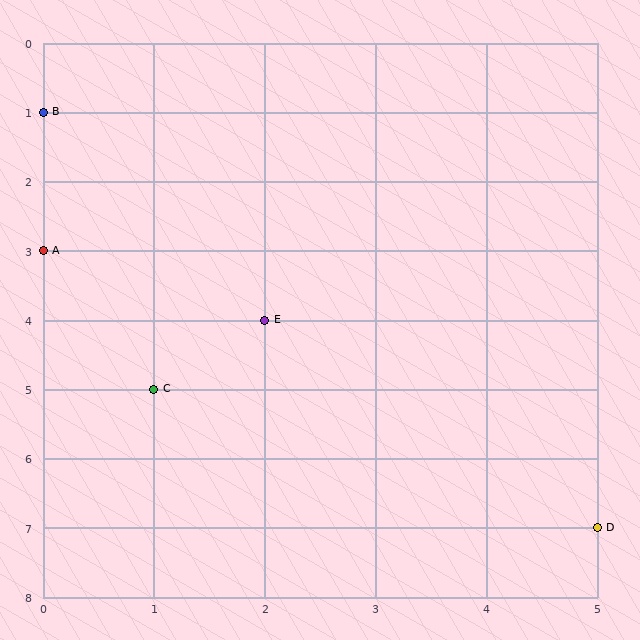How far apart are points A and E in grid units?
Points A and E are 2 columns and 1 row apart (about 2.2 grid units diagonally).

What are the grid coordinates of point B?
Point B is at grid coordinates (0, 1).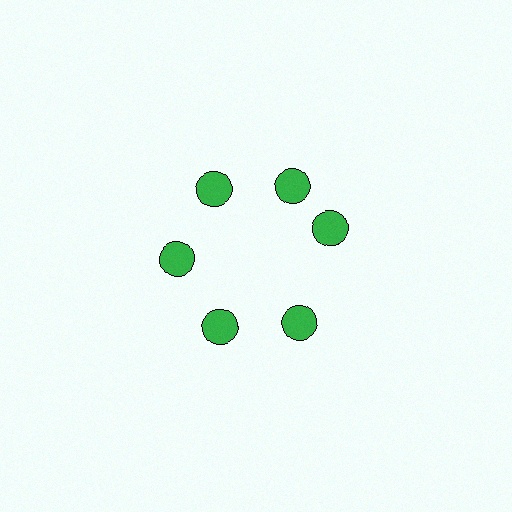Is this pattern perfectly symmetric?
No. The 6 green circles are arranged in a ring, but one element near the 3 o'clock position is rotated out of alignment along the ring, breaking the 6-fold rotational symmetry.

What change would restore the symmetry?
The symmetry would be restored by rotating it back into even spacing with its neighbors so that all 6 circles sit at equal angles and equal distance from the center.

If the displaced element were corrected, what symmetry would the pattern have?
It would have 6-fold rotational symmetry — the pattern would map onto itself every 60 degrees.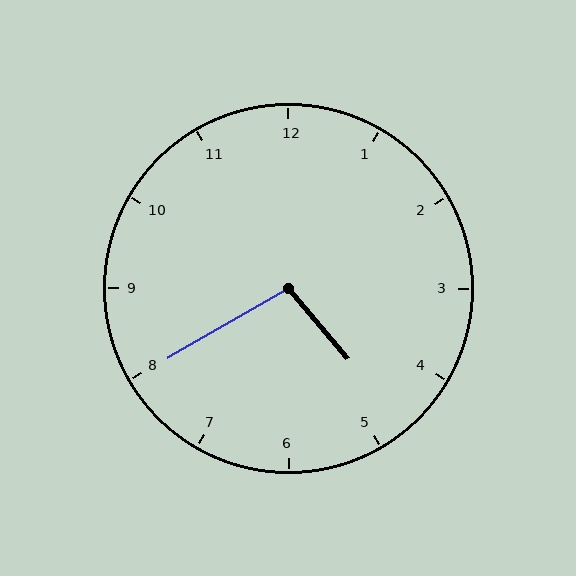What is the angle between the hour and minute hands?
Approximately 100 degrees.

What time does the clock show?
4:40.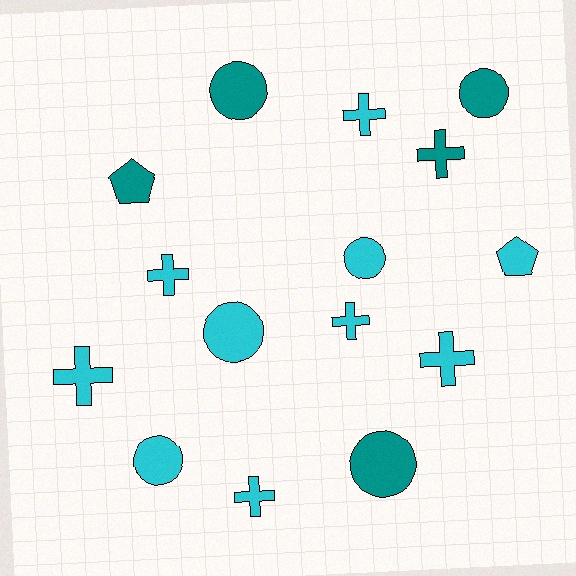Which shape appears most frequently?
Cross, with 7 objects.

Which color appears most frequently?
Cyan, with 10 objects.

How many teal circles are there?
There are 3 teal circles.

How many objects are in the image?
There are 15 objects.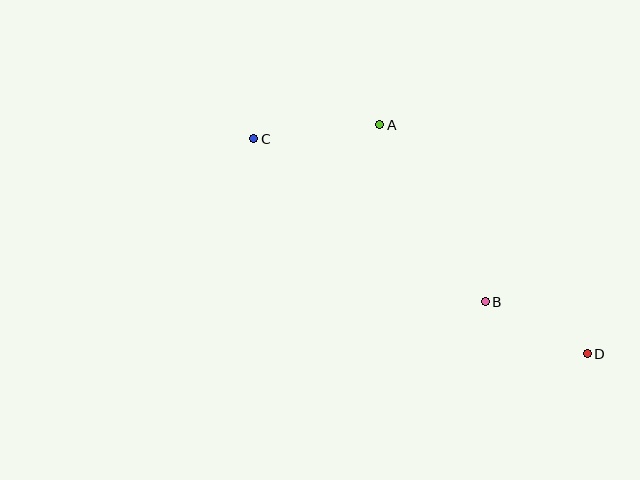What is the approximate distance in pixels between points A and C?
The distance between A and C is approximately 126 pixels.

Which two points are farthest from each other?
Points C and D are farthest from each other.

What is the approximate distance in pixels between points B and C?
The distance between B and C is approximately 283 pixels.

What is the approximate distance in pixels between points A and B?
The distance between A and B is approximately 206 pixels.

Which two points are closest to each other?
Points B and D are closest to each other.